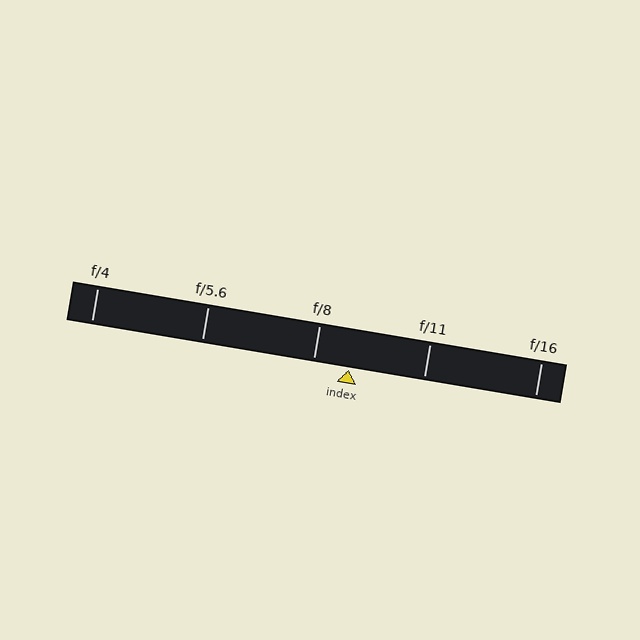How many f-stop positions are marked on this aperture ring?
There are 5 f-stop positions marked.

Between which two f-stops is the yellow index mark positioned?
The index mark is between f/8 and f/11.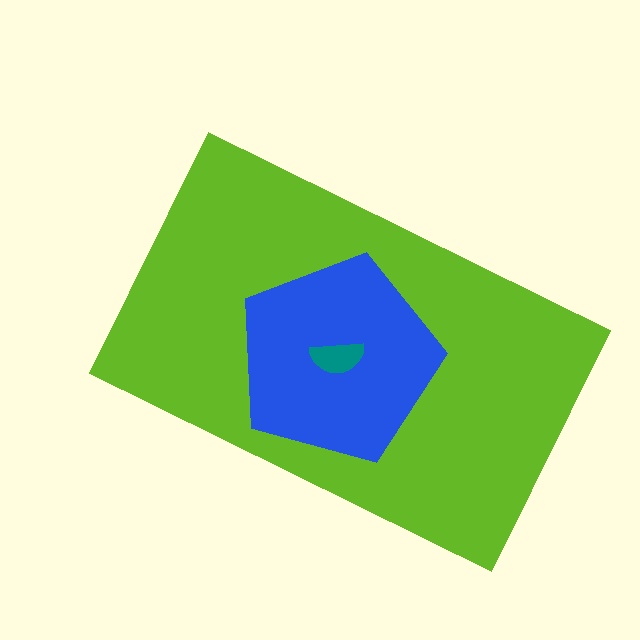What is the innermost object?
The teal semicircle.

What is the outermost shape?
The lime rectangle.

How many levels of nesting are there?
3.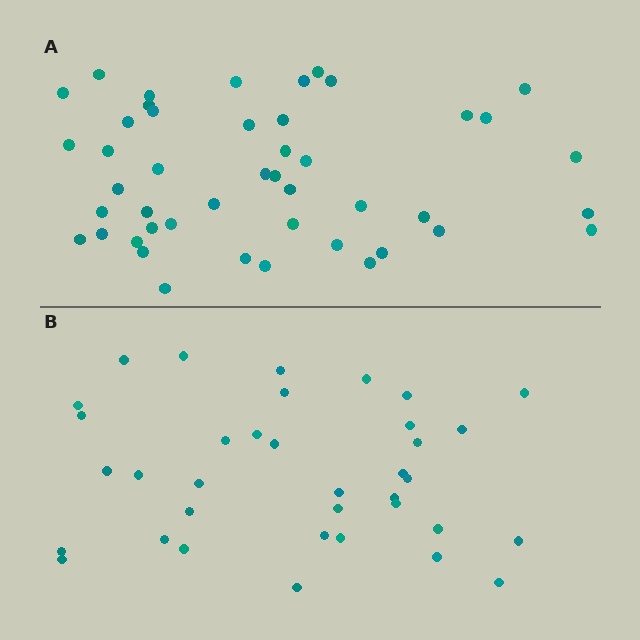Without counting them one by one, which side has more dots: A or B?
Region A (the top region) has more dots.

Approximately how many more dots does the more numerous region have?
Region A has roughly 10 or so more dots than region B.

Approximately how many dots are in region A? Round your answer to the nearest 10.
About 50 dots. (The exact count is 46, which rounds to 50.)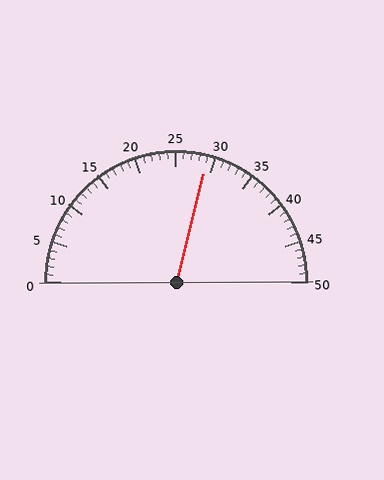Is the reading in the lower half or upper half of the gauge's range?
The reading is in the upper half of the range (0 to 50).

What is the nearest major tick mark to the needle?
The nearest major tick mark is 30.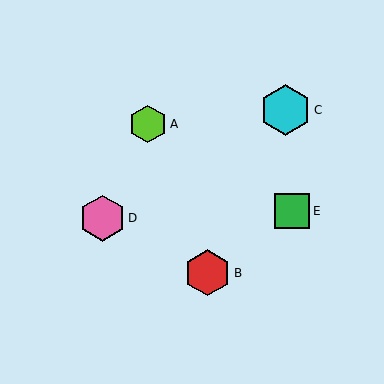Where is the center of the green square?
The center of the green square is at (292, 211).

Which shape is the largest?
The cyan hexagon (labeled C) is the largest.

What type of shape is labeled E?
Shape E is a green square.